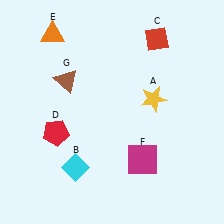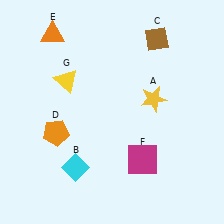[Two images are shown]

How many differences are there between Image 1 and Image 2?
There are 3 differences between the two images.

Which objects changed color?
C changed from red to brown. D changed from red to orange. G changed from brown to yellow.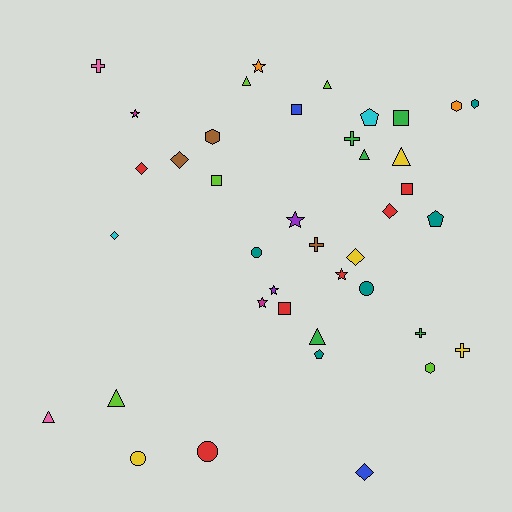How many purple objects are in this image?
There are 2 purple objects.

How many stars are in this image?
There are 6 stars.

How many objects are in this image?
There are 40 objects.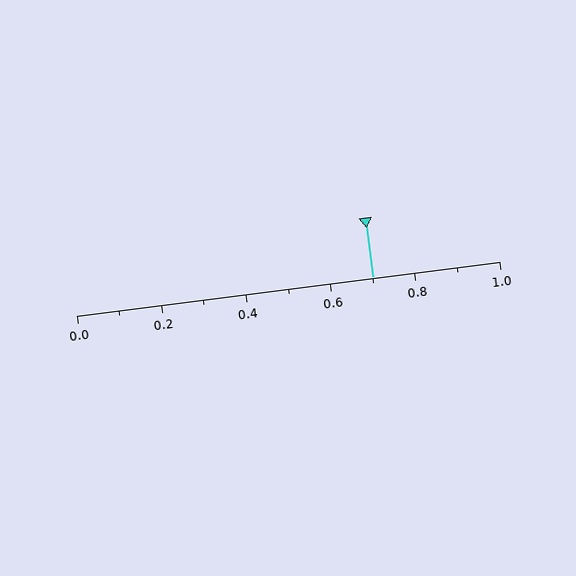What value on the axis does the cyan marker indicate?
The marker indicates approximately 0.7.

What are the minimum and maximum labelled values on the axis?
The axis runs from 0.0 to 1.0.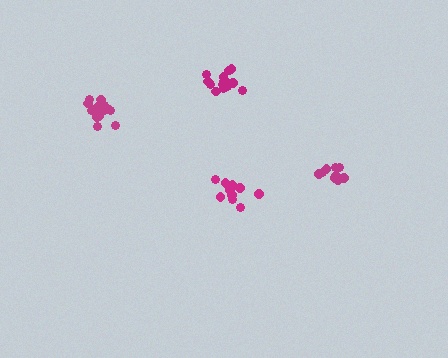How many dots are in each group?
Group 1: 12 dots, Group 2: 9 dots, Group 3: 14 dots, Group 4: 14 dots (49 total).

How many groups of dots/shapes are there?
There are 4 groups.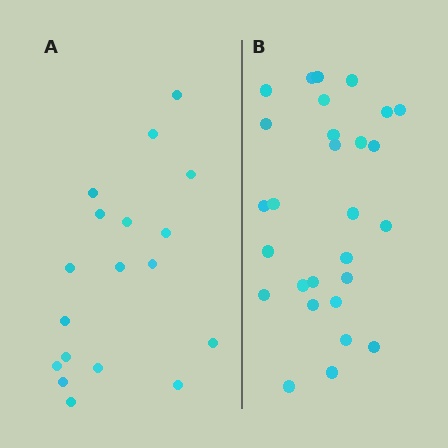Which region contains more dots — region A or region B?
Region B (the right region) has more dots.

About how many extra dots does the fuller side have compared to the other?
Region B has roughly 10 or so more dots than region A.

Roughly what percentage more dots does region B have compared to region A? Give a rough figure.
About 55% more.